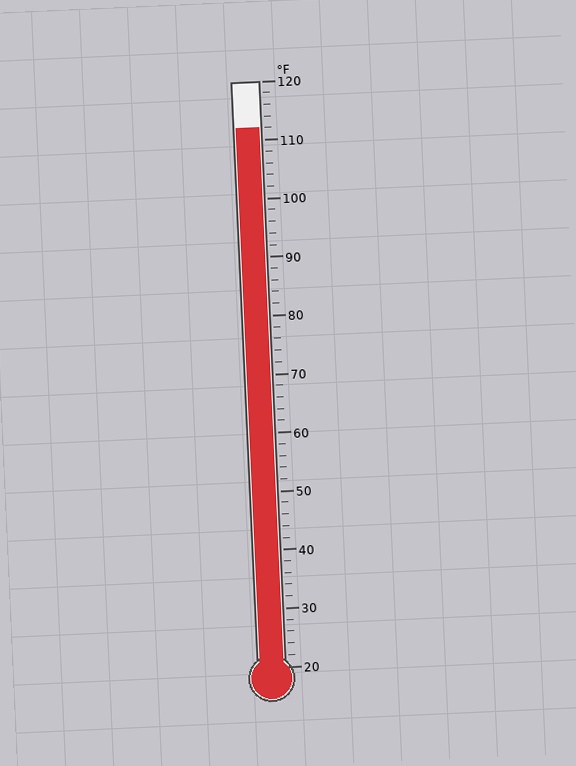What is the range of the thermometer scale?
The thermometer scale ranges from 20°F to 120°F.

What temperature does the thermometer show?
The thermometer shows approximately 112°F.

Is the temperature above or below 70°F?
The temperature is above 70°F.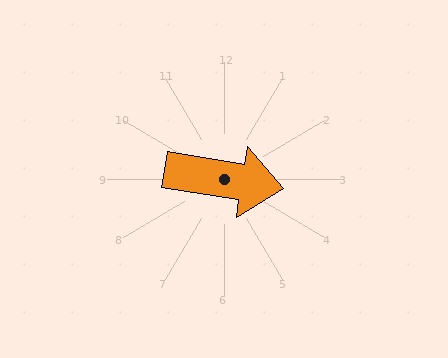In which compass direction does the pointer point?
East.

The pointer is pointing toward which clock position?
Roughly 3 o'clock.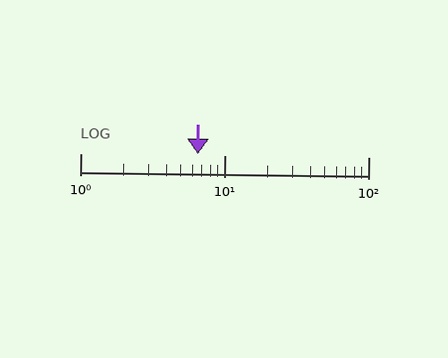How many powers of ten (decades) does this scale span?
The scale spans 2 decades, from 1 to 100.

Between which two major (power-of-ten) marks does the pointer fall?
The pointer is between 1 and 10.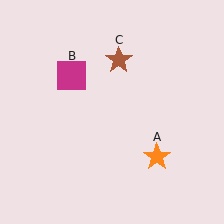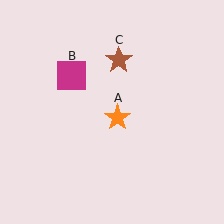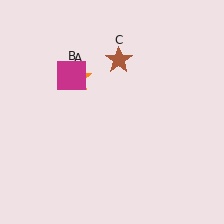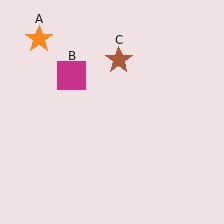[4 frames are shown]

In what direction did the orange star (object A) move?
The orange star (object A) moved up and to the left.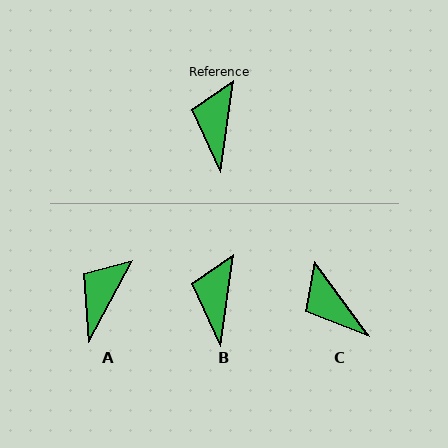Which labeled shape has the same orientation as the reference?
B.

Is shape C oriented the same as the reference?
No, it is off by about 45 degrees.